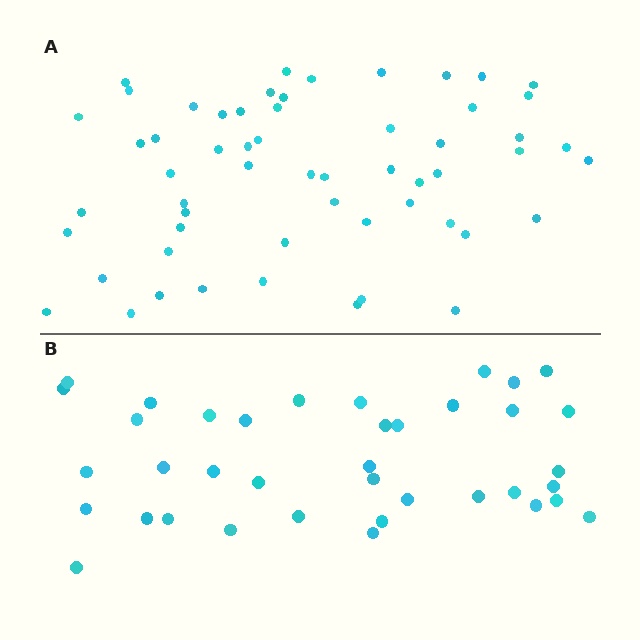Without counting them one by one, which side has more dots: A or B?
Region A (the top region) has more dots.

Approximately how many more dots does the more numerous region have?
Region A has approximately 20 more dots than region B.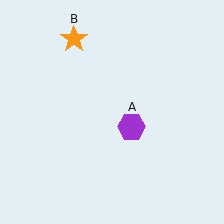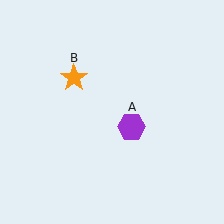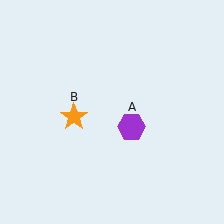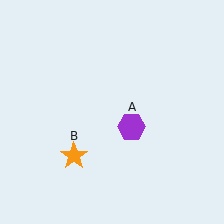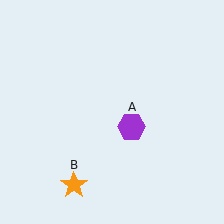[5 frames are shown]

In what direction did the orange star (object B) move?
The orange star (object B) moved down.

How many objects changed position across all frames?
1 object changed position: orange star (object B).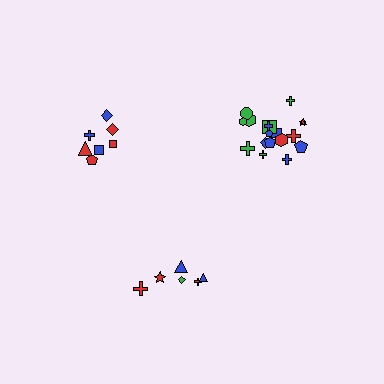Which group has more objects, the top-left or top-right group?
The top-right group.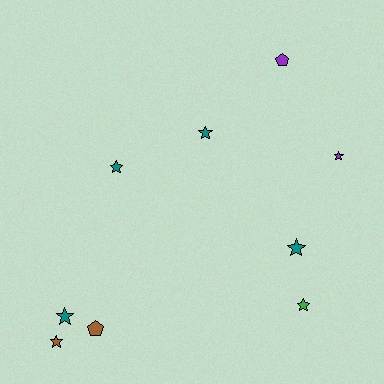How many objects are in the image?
There are 9 objects.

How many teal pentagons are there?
There are no teal pentagons.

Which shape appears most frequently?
Star, with 7 objects.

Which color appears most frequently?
Teal, with 4 objects.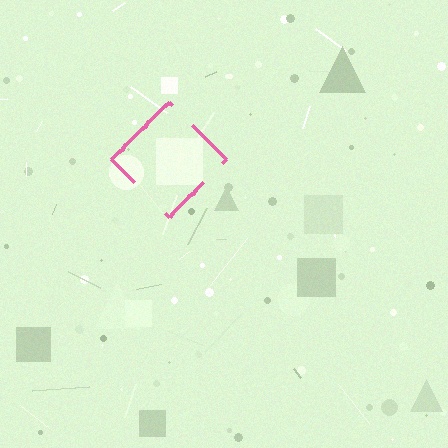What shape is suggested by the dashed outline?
The dashed outline suggests a diamond.